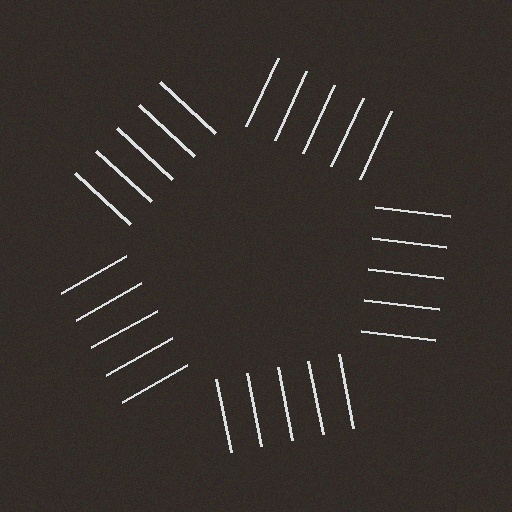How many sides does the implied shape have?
5 sides — the line-ends trace a pentagon.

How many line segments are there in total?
25 — 5 along each of the 5 edges.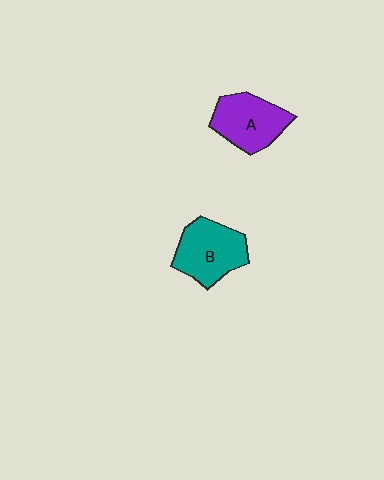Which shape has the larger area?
Shape B (teal).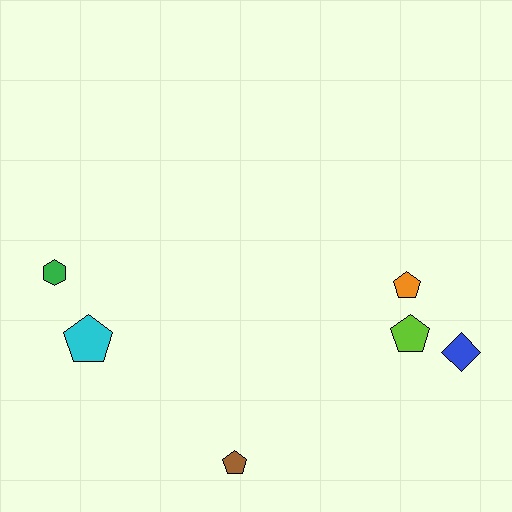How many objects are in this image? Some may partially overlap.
There are 6 objects.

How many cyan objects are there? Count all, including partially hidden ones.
There is 1 cyan object.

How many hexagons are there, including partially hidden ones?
There is 1 hexagon.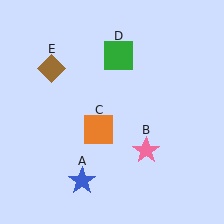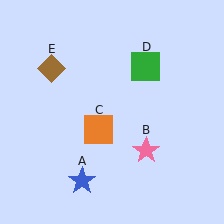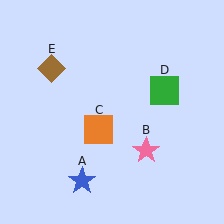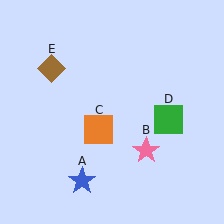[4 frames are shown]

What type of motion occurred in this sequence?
The green square (object D) rotated clockwise around the center of the scene.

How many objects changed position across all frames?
1 object changed position: green square (object D).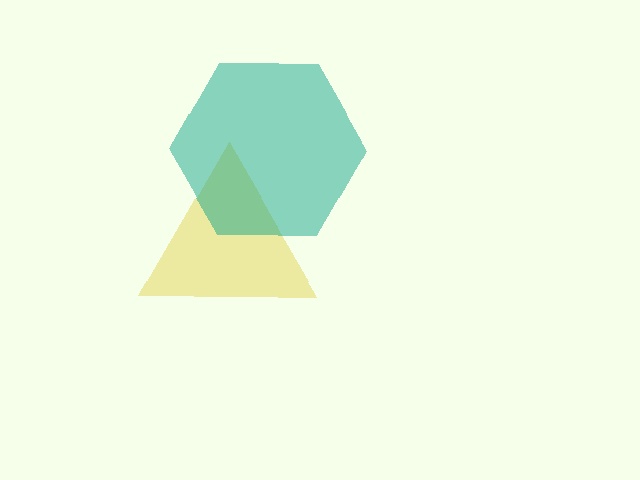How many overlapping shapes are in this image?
There are 2 overlapping shapes in the image.